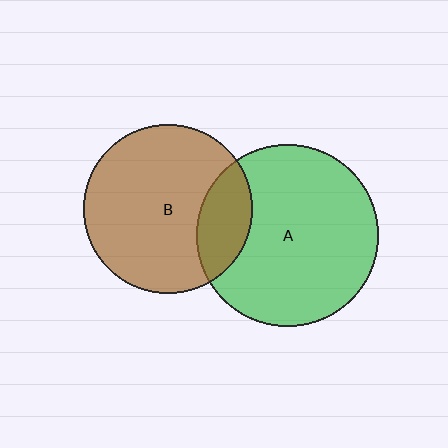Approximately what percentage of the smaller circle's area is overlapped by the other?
Approximately 20%.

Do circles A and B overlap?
Yes.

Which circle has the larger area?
Circle A (green).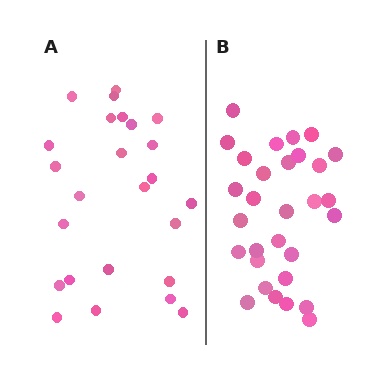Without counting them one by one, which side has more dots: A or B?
Region B (the right region) has more dots.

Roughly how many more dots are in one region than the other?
Region B has about 5 more dots than region A.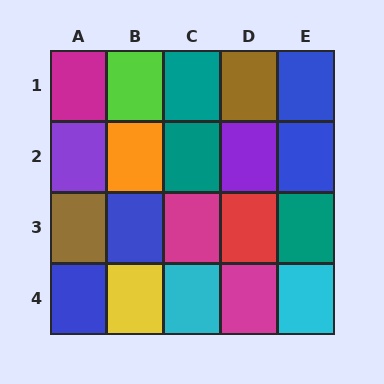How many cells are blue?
4 cells are blue.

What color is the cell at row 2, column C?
Teal.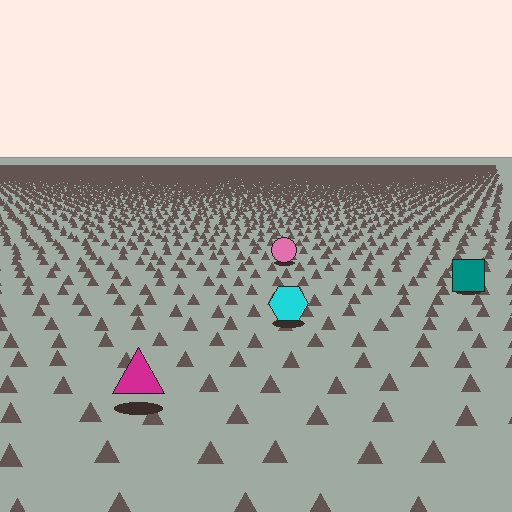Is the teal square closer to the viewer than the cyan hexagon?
No. The cyan hexagon is closer — you can tell from the texture gradient: the ground texture is coarser near it.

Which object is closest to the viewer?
The magenta triangle is closest. The texture marks near it are larger and more spread out.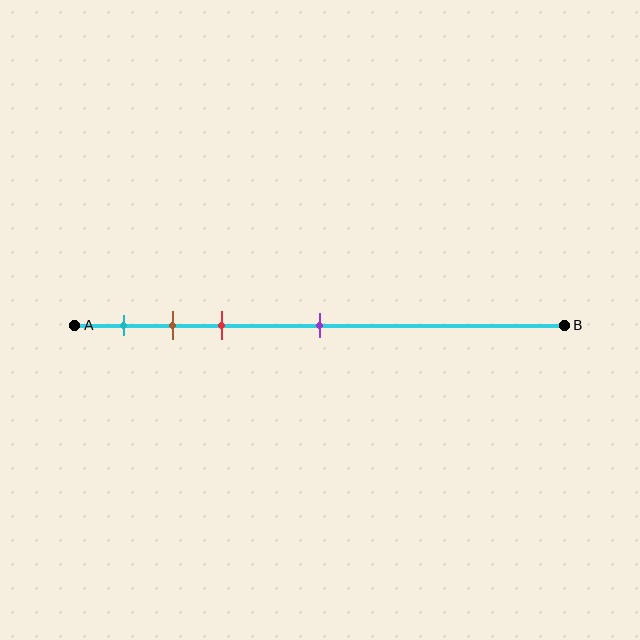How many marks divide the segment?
There are 4 marks dividing the segment.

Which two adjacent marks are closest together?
The brown and red marks are the closest adjacent pair.